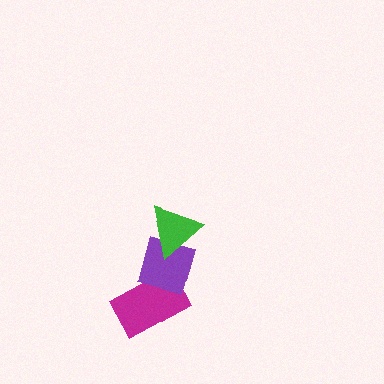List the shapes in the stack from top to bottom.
From top to bottom: the green triangle, the purple diamond, the magenta rectangle.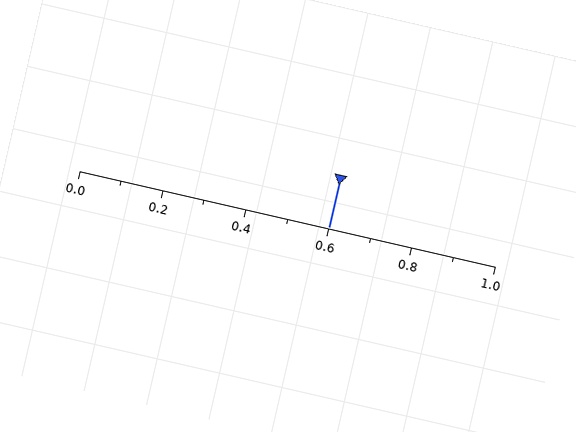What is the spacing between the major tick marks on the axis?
The major ticks are spaced 0.2 apart.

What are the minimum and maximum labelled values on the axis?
The axis runs from 0.0 to 1.0.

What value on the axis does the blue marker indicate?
The marker indicates approximately 0.6.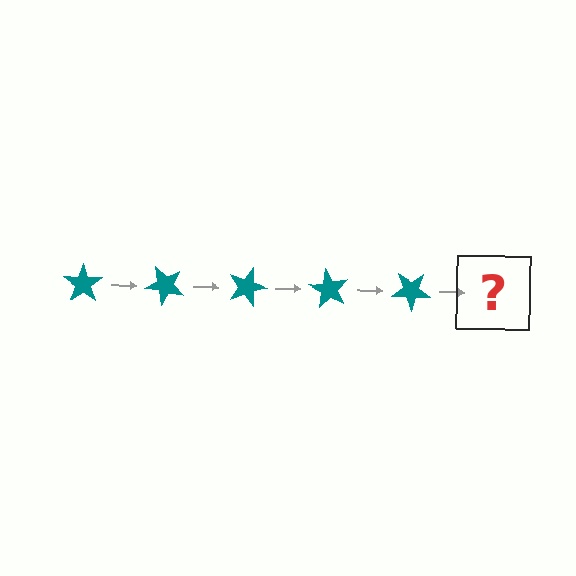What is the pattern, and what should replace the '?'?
The pattern is that the star rotates 45 degrees each step. The '?' should be a teal star rotated 225 degrees.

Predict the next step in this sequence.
The next step is a teal star rotated 225 degrees.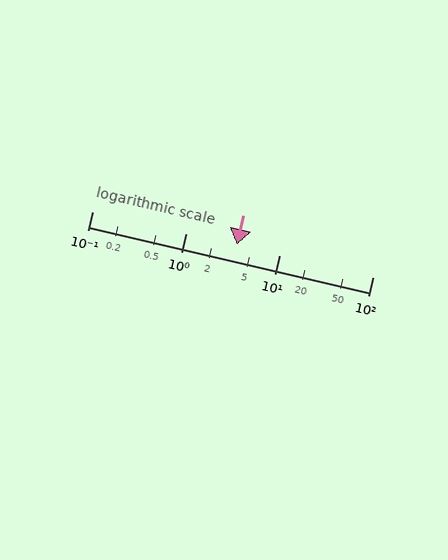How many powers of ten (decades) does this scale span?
The scale spans 3 decades, from 0.1 to 100.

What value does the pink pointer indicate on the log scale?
The pointer indicates approximately 3.5.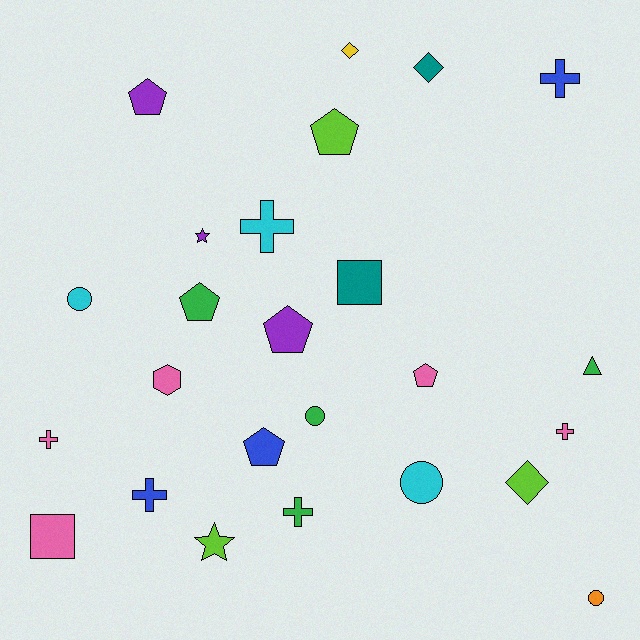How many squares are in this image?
There are 2 squares.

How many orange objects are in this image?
There is 1 orange object.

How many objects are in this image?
There are 25 objects.